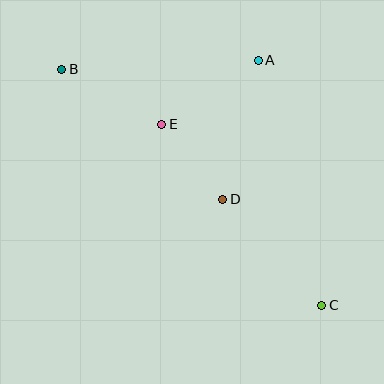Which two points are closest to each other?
Points D and E are closest to each other.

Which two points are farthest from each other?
Points B and C are farthest from each other.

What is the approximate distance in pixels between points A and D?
The distance between A and D is approximately 143 pixels.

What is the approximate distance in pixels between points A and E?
The distance between A and E is approximately 116 pixels.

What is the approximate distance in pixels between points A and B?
The distance between A and B is approximately 197 pixels.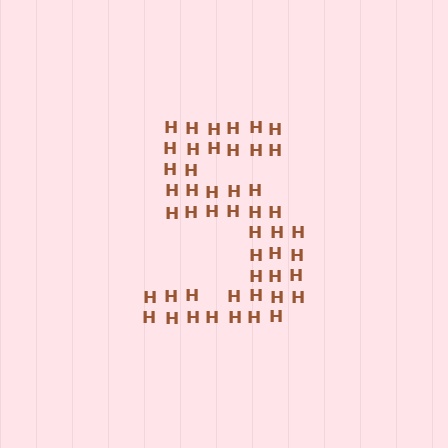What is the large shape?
The large shape is the digit 5.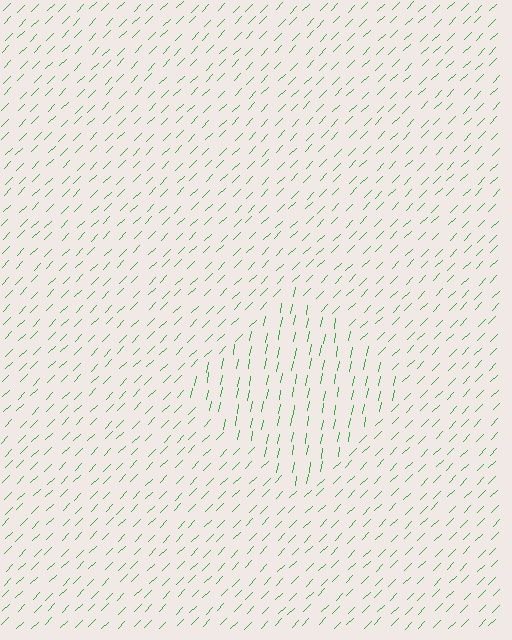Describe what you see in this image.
The image is filled with small green line segments. A diamond region in the image has lines oriented differently from the surrounding lines, creating a visible texture boundary.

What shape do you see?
I see a diamond.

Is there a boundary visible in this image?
Yes, there is a texture boundary formed by a change in line orientation.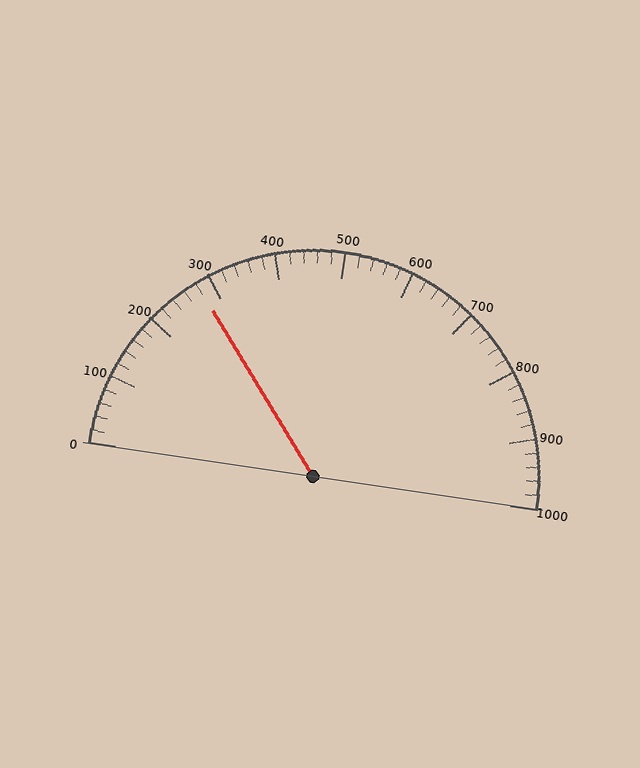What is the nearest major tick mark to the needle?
The nearest major tick mark is 300.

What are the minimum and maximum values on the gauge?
The gauge ranges from 0 to 1000.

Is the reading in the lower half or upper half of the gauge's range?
The reading is in the lower half of the range (0 to 1000).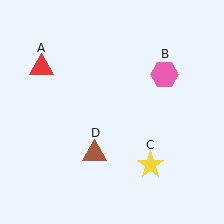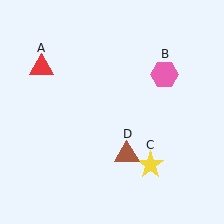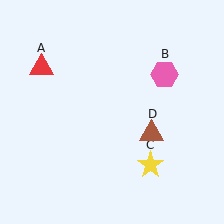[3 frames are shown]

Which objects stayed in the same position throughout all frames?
Red triangle (object A) and pink hexagon (object B) and yellow star (object C) remained stationary.